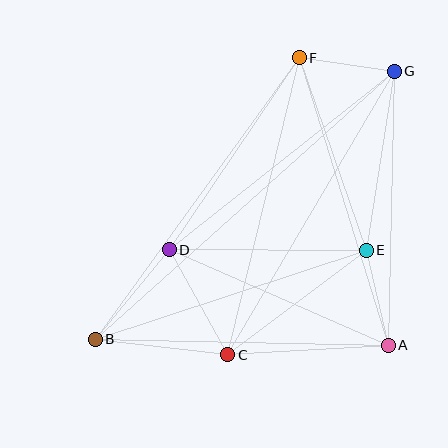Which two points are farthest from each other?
Points B and G are farthest from each other.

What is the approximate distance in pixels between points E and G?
The distance between E and G is approximately 181 pixels.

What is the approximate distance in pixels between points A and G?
The distance between A and G is approximately 274 pixels.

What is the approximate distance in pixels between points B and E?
The distance between B and E is approximately 285 pixels.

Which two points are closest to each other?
Points F and G are closest to each other.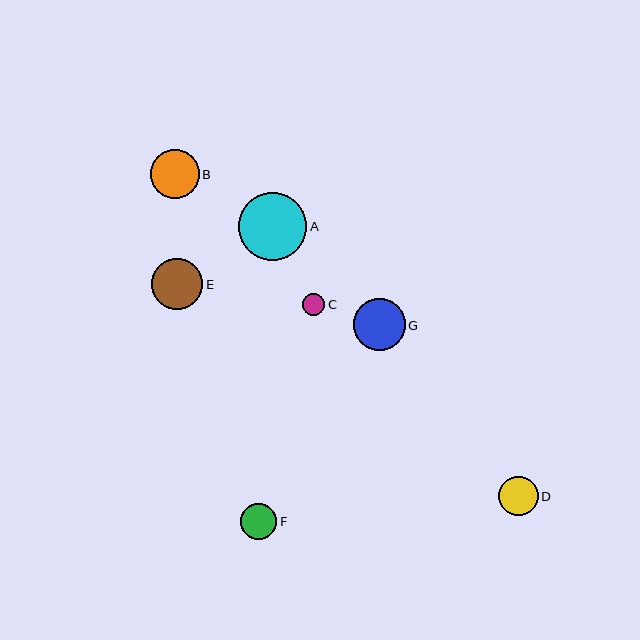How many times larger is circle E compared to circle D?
Circle E is approximately 1.3 times the size of circle D.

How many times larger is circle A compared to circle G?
Circle A is approximately 1.3 times the size of circle G.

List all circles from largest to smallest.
From largest to smallest: A, G, E, B, D, F, C.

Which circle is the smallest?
Circle C is the smallest with a size of approximately 22 pixels.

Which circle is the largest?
Circle A is the largest with a size of approximately 68 pixels.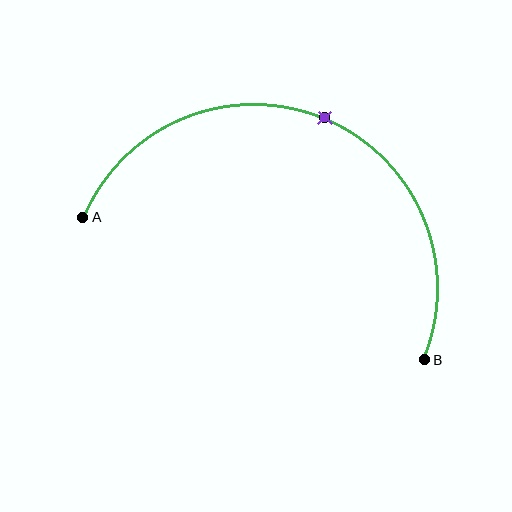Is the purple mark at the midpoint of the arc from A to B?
Yes. The purple mark lies on the arc at equal arc-length from both A and B — it is the arc midpoint.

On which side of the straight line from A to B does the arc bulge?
The arc bulges above the straight line connecting A and B.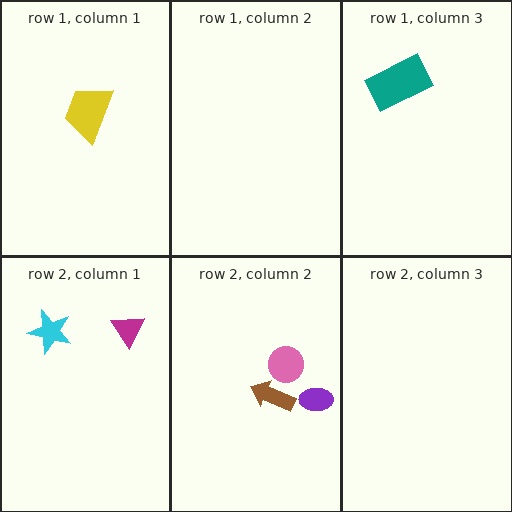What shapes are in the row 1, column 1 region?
The yellow trapezoid.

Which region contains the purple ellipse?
The row 2, column 2 region.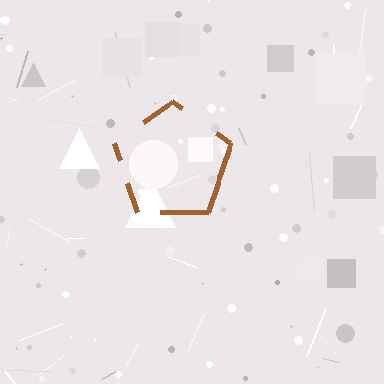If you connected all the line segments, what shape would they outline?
They would outline a pentagon.